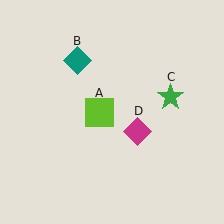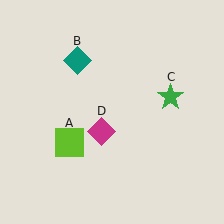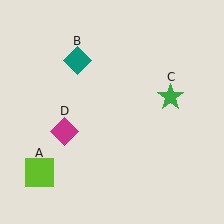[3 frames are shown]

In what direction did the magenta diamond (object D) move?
The magenta diamond (object D) moved left.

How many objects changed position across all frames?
2 objects changed position: lime square (object A), magenta diamond (object D).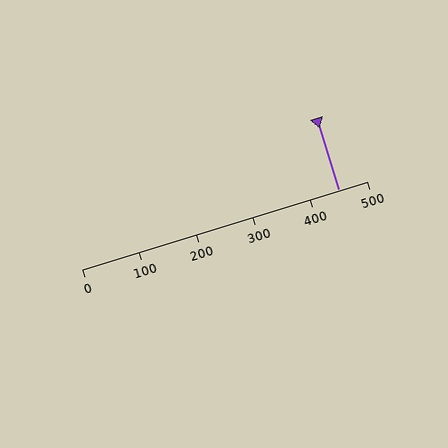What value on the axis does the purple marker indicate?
The marker indicates approximately 450.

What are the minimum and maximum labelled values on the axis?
The axis runs from 0 to 500.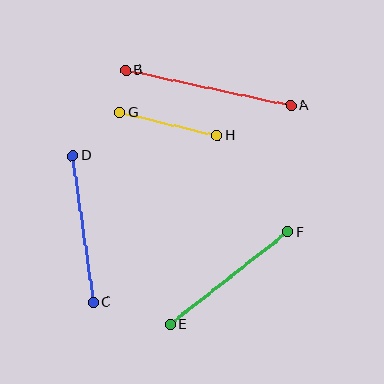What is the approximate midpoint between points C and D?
The midpoint is at approximately (83, 229) pixels.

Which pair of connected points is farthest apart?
Points A and B are farthest apart.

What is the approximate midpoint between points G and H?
The midpoint is at approximately (168, 124) pixels.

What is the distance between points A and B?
The distance is approximately 168 pixels.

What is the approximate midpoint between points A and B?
The midpoint is at approximately (208, 88) pixels.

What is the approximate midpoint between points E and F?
The midpoint is at approximately (229, 278) pixels.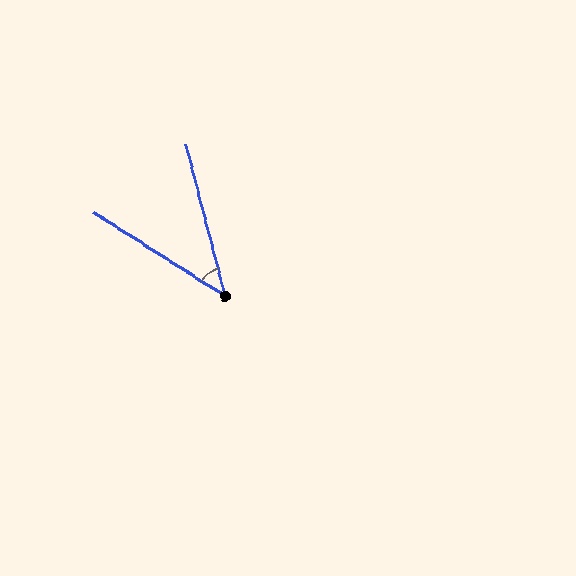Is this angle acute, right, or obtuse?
It is acute.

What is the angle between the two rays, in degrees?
Approximately 43 degrees.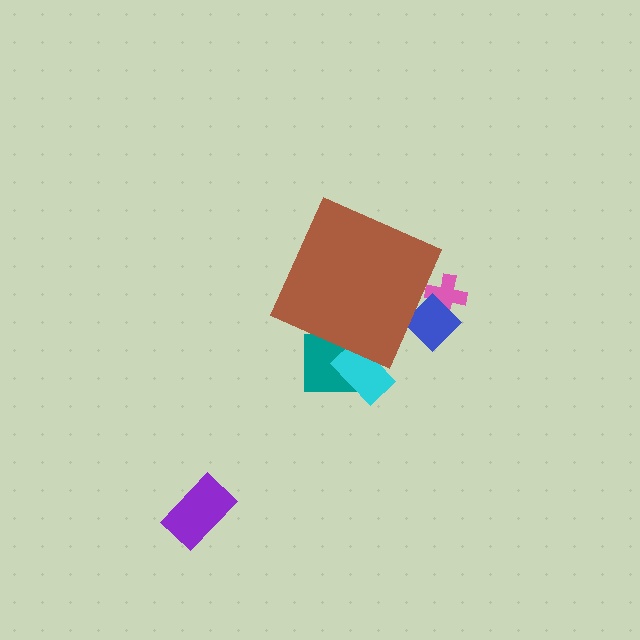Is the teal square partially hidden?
Yes, the teal square is partially hidden behind the brown diamond.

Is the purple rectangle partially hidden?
No, the purple rectangle is fully visible.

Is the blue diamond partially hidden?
Yes, the blue diamond is partially hidden behind the brown diamond.